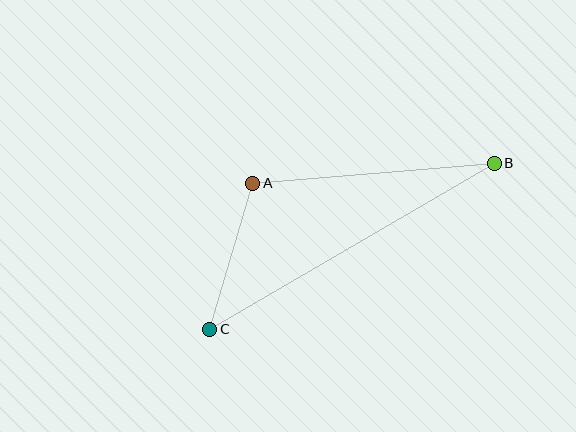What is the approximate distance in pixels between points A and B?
The distance between A and B is approximately 242 pixels.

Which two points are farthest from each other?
Points B and C are farthest from each other.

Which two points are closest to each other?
Points A and C are closest to each other.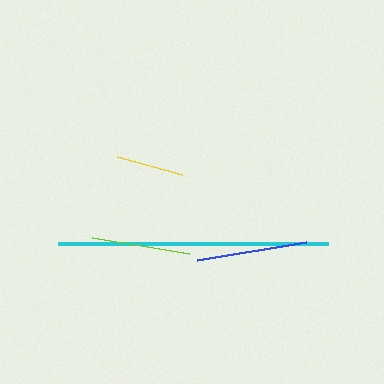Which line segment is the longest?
The cyan line is the longest at approximately 269 pixels.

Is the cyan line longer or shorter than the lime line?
The cyan line is longer than the lime line.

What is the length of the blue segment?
The blue segment is approximately 110 pixels long.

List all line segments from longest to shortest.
From longest to shortest: cyan, blue, lime, yellow.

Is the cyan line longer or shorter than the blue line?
The cyan line is longer than the blue line.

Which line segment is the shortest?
The yellow line is the shortest at approximately 67 pixels.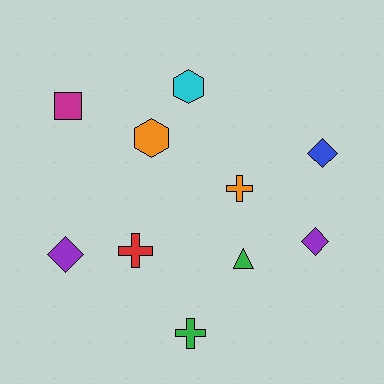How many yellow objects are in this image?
There are no yellow objects.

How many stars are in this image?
There are no stars.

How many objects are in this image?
There are 10 objects.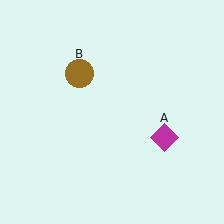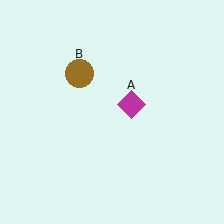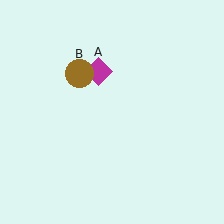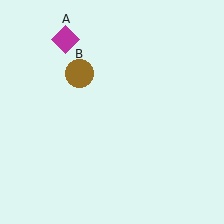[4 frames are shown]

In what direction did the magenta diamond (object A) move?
The magenta diamond (object A) moved up and to the left.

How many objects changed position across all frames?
1 object changed position: magenta diamond (object A).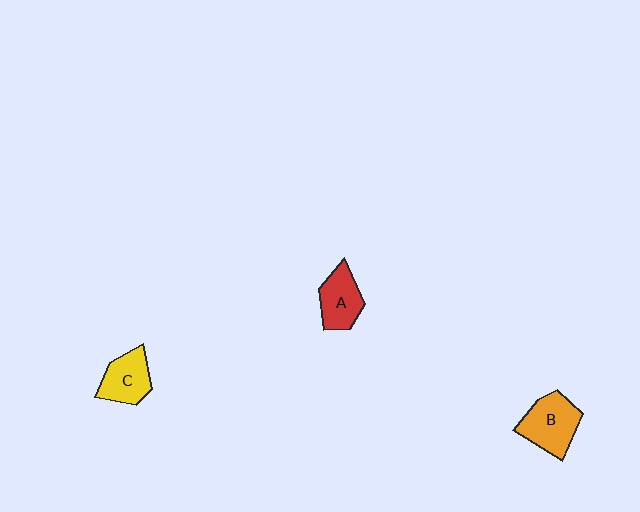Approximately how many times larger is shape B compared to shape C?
Approximately 1.3 times.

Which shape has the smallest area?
Shape A (red).